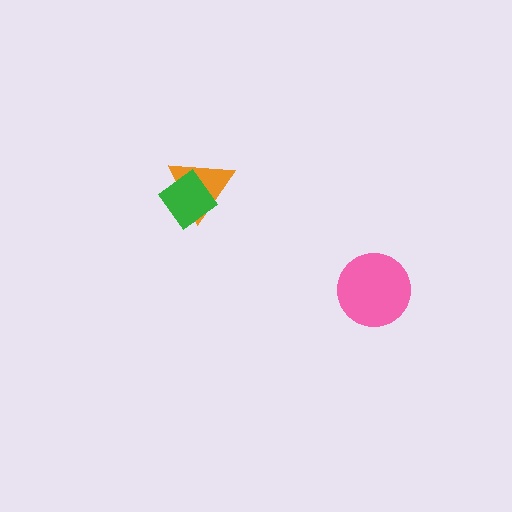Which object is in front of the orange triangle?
The green diamond is in front of the orange triangle.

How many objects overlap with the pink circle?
0 objects overlap with the pink circle.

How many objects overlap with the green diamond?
1 object overlaps with the green diamond.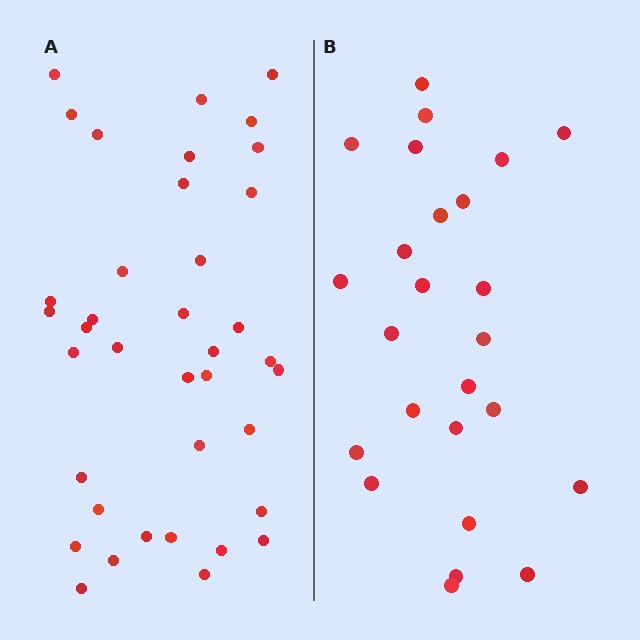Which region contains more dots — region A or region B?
Region A (the left region) has more dots.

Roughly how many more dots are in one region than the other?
Region A has approximately 15 more dots than region B.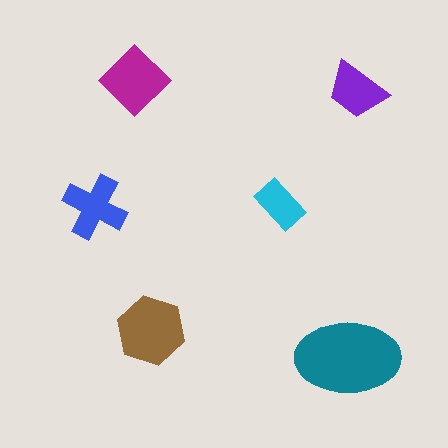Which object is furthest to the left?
The blue cross is leftmost.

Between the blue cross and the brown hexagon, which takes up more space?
The brown hexagon.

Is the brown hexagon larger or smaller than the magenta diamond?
Larger.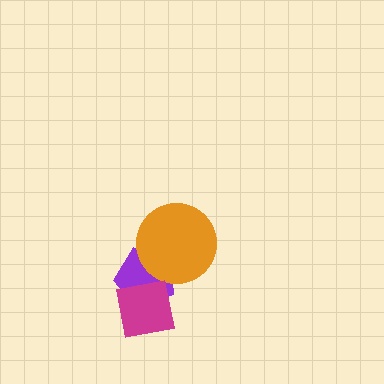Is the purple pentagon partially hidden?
Yes, it is partially covered by another shape.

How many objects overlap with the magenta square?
1 object overlaps with the magenta square.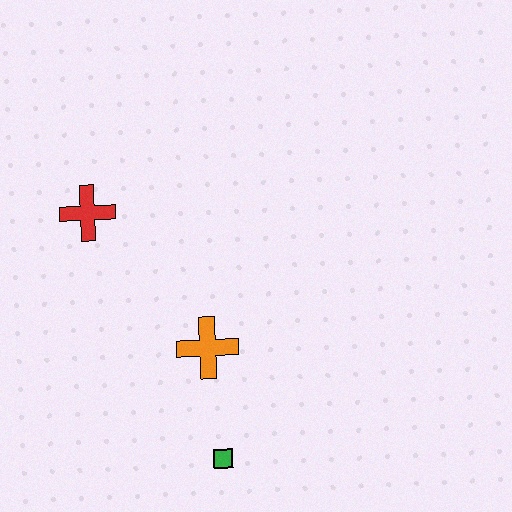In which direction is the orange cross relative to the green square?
The orange cross is above the green square.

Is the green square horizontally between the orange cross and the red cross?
No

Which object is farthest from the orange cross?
The red cross is farthest from the orange cross.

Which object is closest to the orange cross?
The green square is closest to the orange cross.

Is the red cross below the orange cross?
No